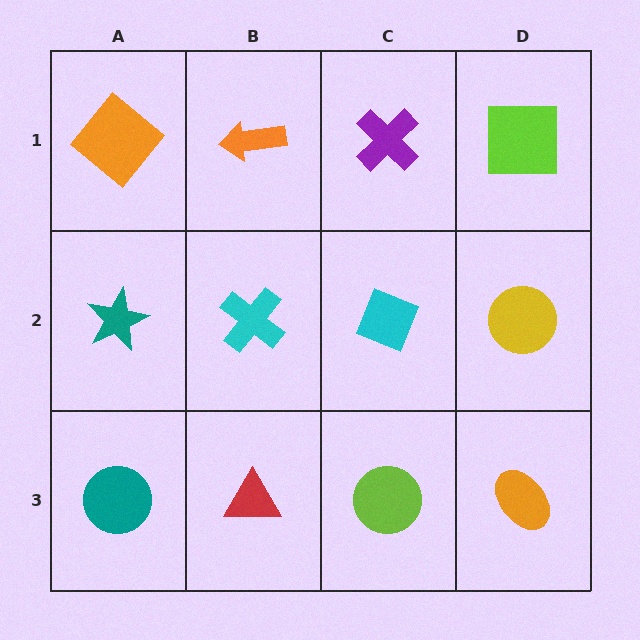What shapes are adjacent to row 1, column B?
A cyan cross (row 2, column B), an orange diamond (row 1, column A), a purple cross (row 1, column C).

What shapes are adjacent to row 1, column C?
A cyan diamond (row 2, column C), an orange arrow (row 1, column B), a lime square (row 1, column D).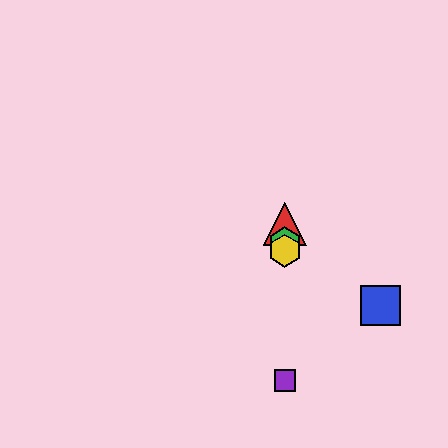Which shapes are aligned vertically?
The red triangle, the green hexagon, the yellow hexagon, the purple square are aligned vertically.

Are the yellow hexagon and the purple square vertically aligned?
Yes, both are at x≈285.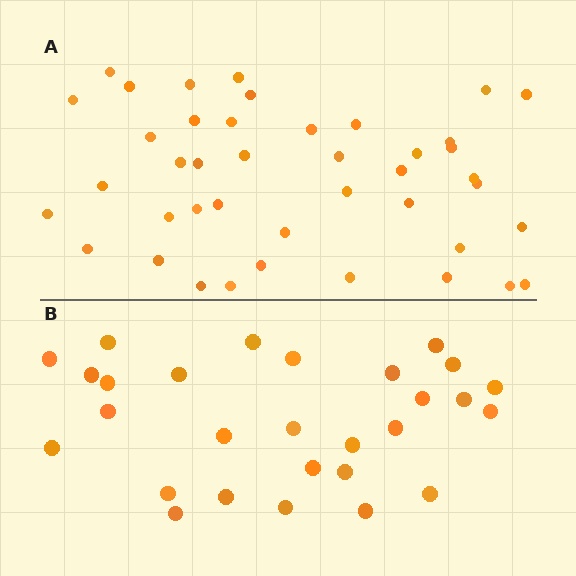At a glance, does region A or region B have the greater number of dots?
Region A (the top region) has more dots.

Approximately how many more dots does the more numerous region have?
Region A has approximately 15 more dots than region B.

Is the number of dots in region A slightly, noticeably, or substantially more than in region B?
Region A has substantially more. The ratio is roughly 1.5 to 1.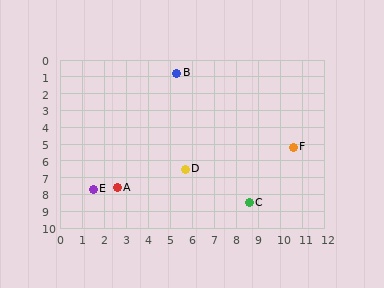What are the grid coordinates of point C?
Point C is at approximately (8.6, 8.5).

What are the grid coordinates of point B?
Point B is at approximately (5.3, 0.8).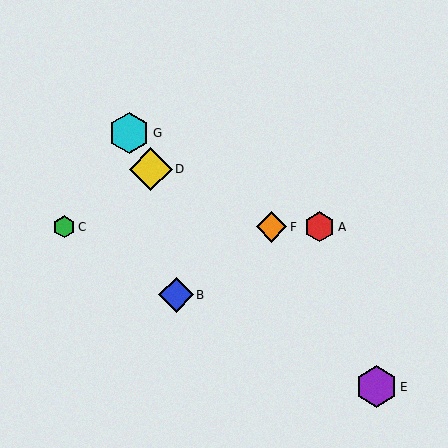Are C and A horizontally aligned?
Yes, both are at y≈227.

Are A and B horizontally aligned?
No, A is at y≈227 and B is at y≈295.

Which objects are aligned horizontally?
Objects A, C, F are aligned horizontally.